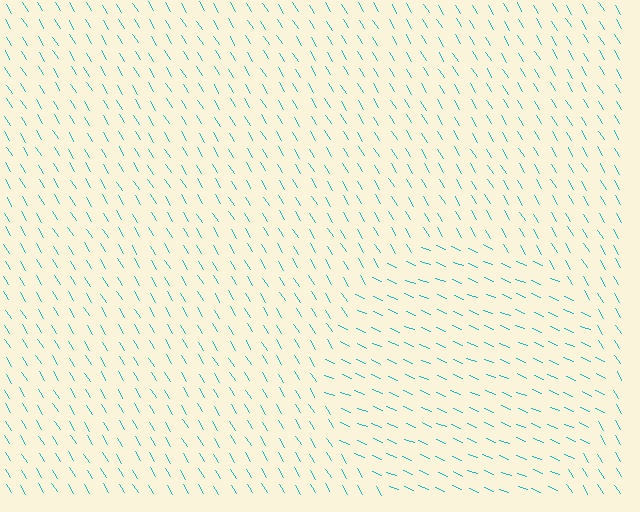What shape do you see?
I see a circle.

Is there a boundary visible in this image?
Yes, there is a texture boundary formed by a change in line orientation.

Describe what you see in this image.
The image is filled with small cyan line segments. A circle region in the image has lines oriented differently from the surrounding lines, creating a visible texture boundary.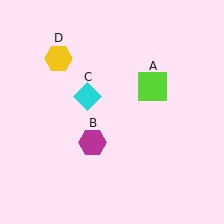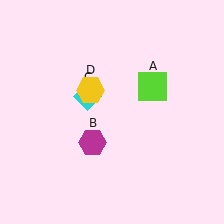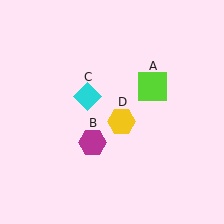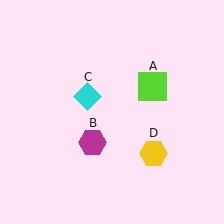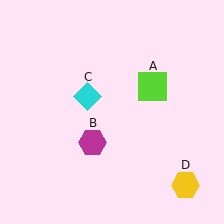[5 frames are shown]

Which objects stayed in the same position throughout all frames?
Lime square (object A) and magenta hexagon (object B) and cyan diamond (object C) remained stationary.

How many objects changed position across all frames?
1 object changed position: yellow hexagon (object D).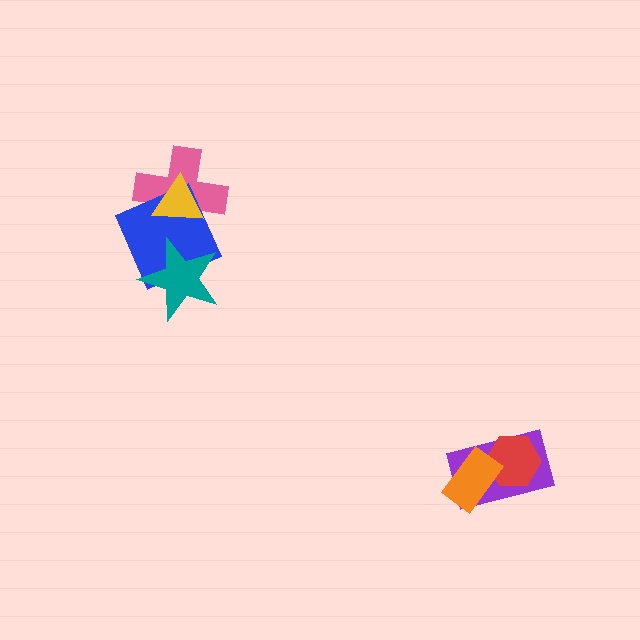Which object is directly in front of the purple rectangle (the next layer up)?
The red hexagon is directly in front of the purple rectangle.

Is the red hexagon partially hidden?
Yes, it is partially covered by another shape.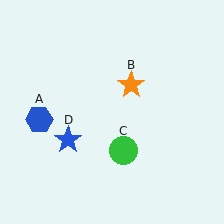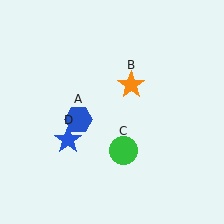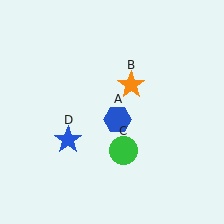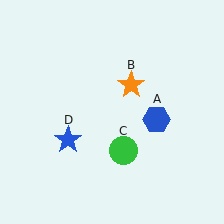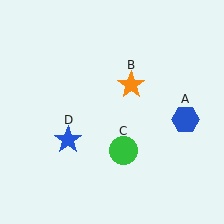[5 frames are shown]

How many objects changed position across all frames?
1 object changed position: blue hexagon (object A).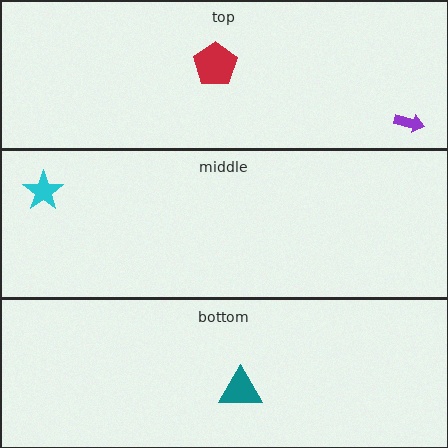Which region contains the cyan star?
The middle region.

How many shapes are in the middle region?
1.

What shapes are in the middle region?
The cyan star.